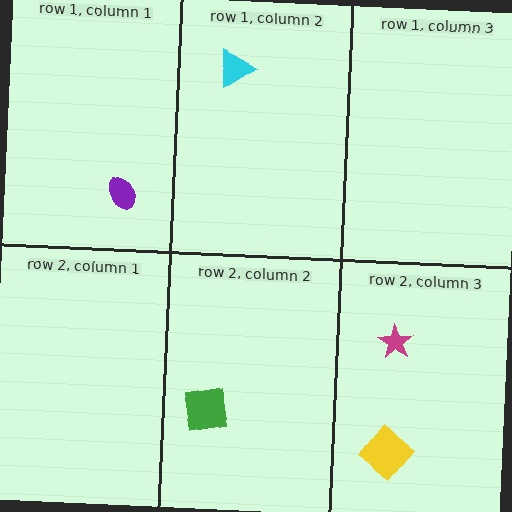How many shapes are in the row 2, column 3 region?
2.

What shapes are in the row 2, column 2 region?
The green square.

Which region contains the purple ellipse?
The row 1, column 1 region.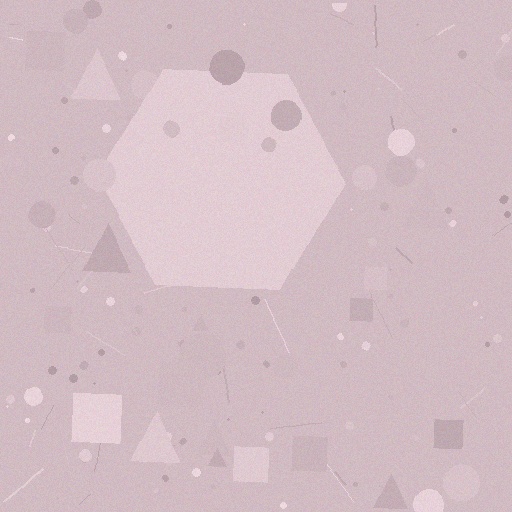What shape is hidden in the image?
A hexagon is hidden in the image.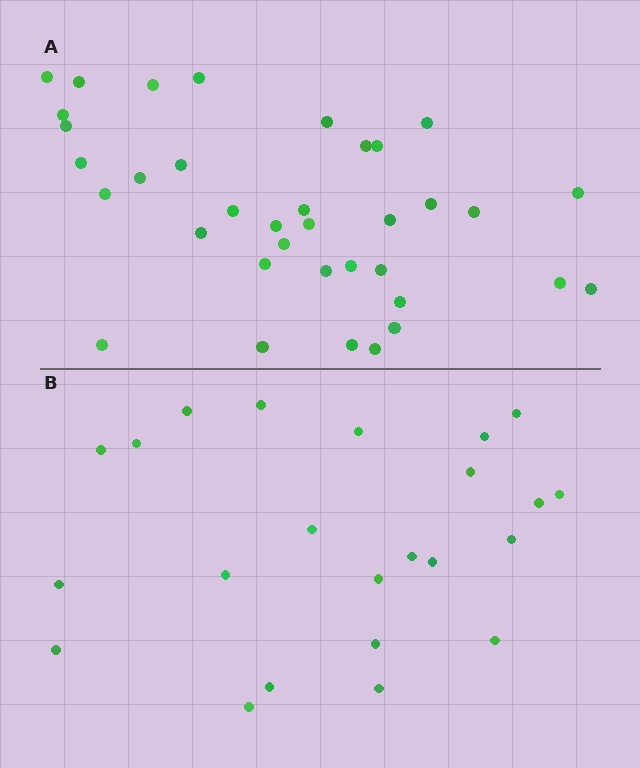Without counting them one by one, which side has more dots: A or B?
Region A (the top region) has more dots.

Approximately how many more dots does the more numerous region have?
Region A has approximately 15 more dots than region B.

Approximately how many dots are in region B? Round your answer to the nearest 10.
About 20 dots. (The exact count is 23, which rounds to 20.)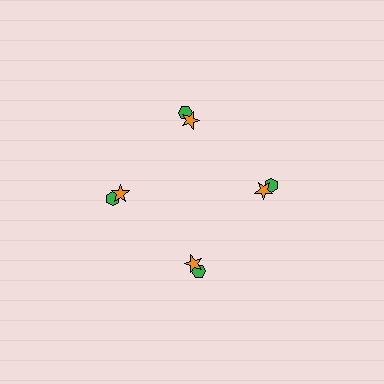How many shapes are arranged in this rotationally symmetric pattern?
There are 8 shapes, arranged in 4 groups of 2.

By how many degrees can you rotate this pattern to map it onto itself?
The pattern maps onto itself every 90 degrees of rotation.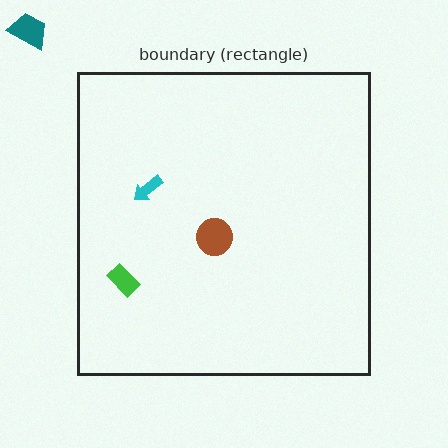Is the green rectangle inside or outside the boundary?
Inside.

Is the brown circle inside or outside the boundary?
Inside.